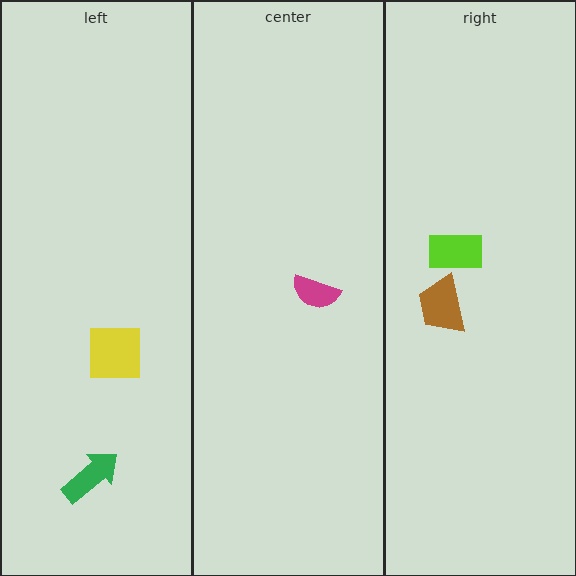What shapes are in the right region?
The lime rectangle, the brown trapezoid.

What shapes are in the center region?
The magenta semicircle.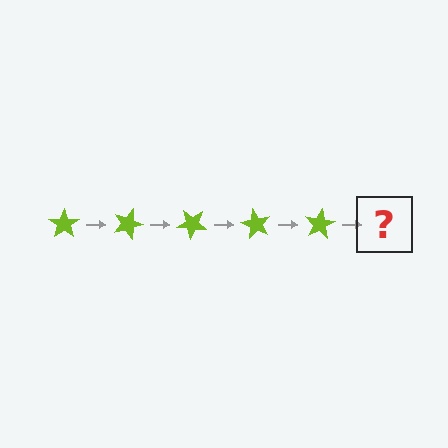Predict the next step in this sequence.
The next step is a lime star rotated 100 degrees.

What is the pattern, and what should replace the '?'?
The pattern is that the star rotates 20 degrees each step. The '?' should be a lime star rotated 100 degrees.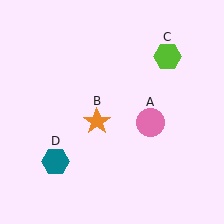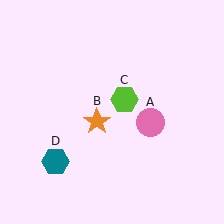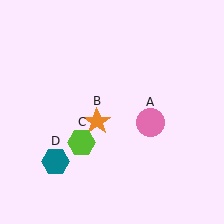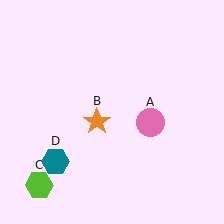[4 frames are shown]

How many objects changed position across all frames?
1 object changed position: lime hexagon (object C).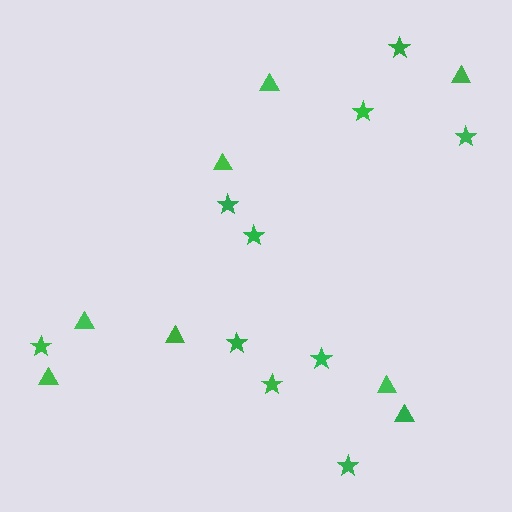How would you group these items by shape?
There are 2 groups: one group of triangles (8) and one group of stars (10).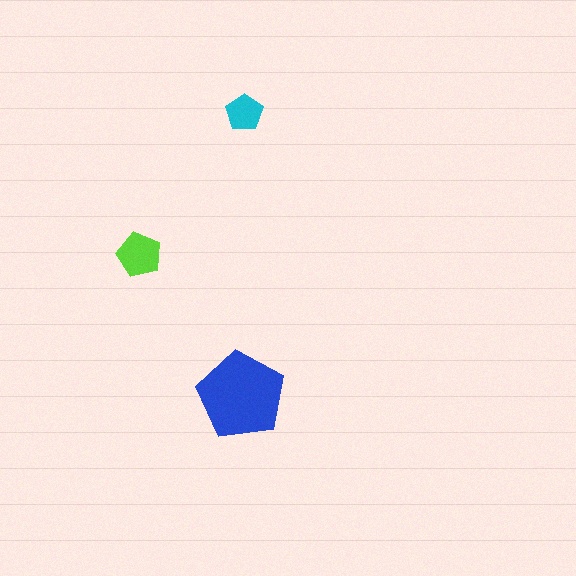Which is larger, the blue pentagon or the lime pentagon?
The blue one.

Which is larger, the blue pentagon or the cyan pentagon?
The blue one.